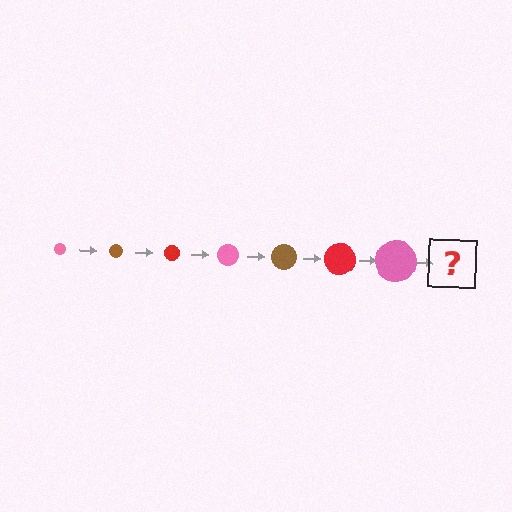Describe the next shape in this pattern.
It should be a brown circle, larger than the previous one.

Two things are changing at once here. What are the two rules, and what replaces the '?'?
The two rules are that the circle grows larger each step and the color cycles through pink, brown, and red. The '?' should be a brown circle, larger than the previous one.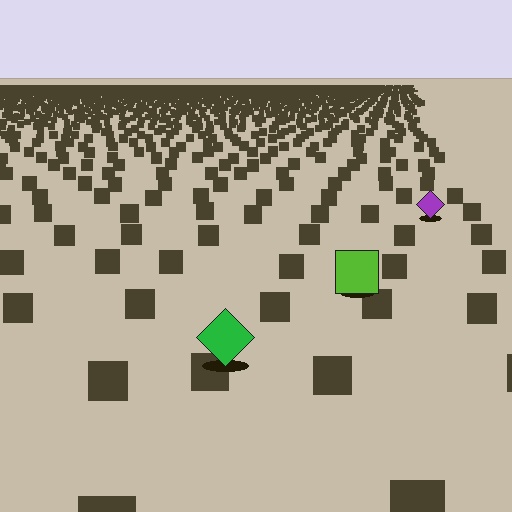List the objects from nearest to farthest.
From nearest to farthest: the green diamond, the lime square, the purple diamond.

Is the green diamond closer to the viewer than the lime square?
Yes. The green diamond is closer — you can tell from the texture gradient: the ground texture is coarser near it.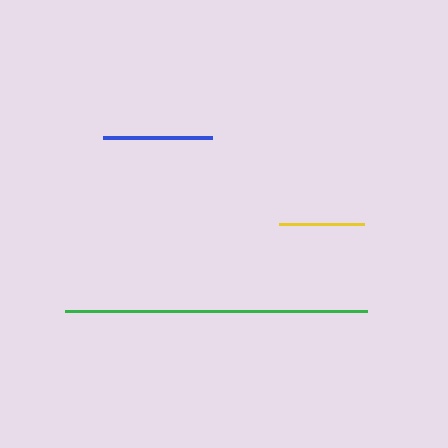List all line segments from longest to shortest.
From longest to shortest: green, blue, yellow.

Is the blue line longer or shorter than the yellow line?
The blue line is longer than the yellow line.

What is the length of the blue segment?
The blue segment is approximately 110 pixels long.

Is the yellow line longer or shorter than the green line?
The green line is longer than the yellow line.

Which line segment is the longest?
The green line is the longest at approximately 301 pixels.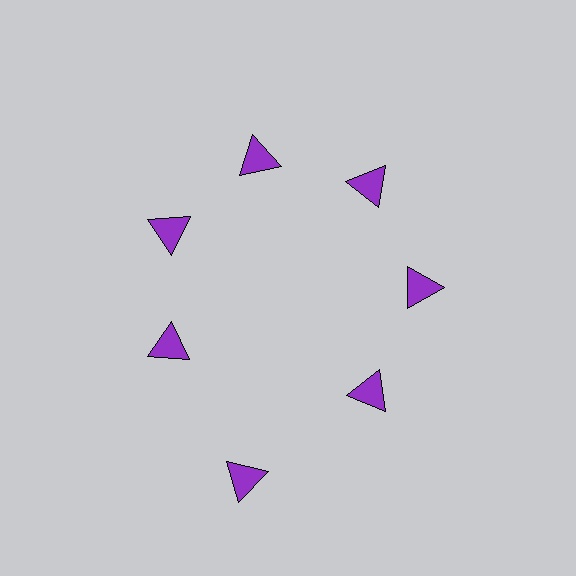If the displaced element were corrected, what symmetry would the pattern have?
It would have 7-fold rotational symmetry — the pattern would map onto itself every 51 degrees.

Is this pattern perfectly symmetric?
No. The 7 purple triangles are arranged in a ring, but one element near the 6 o'clock position is pushed outward from the center, breaking the 7-fold rotational symmetry.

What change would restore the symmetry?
The symmetry would be restored by moving it inward, back onto the ring so that all 7 triangles sit at equal angles and equal distance from the center.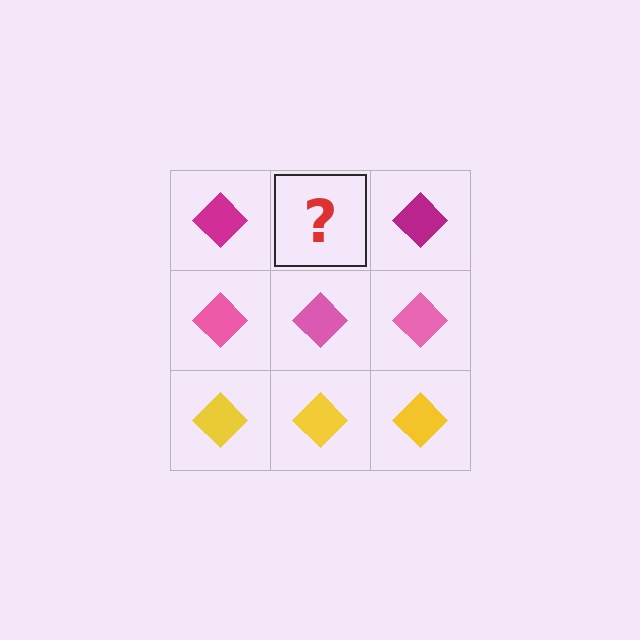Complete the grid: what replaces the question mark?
The question mark should be replaced with a magenta diamond.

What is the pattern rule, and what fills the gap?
The rule is that each row has a consistent color. The gap should be filled with a magenta diamond.